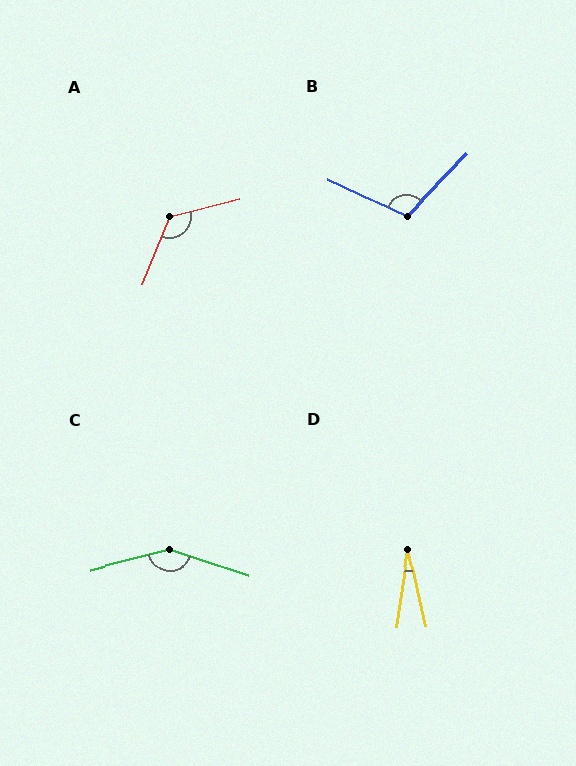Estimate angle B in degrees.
Approximately 109 degrees.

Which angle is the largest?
C, at approximately 147 degrees.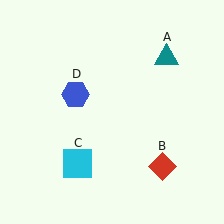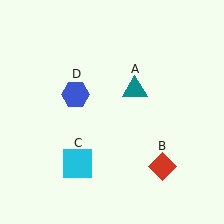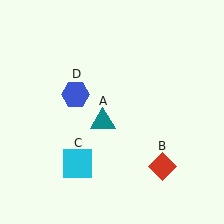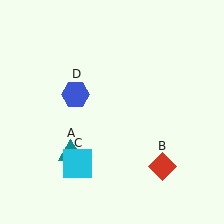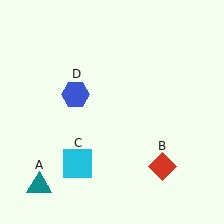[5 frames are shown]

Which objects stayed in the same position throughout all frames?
Red diamond (object B) and cyan square (object C) and blue hexagon (object D) remained stationary.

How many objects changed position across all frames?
1 object changed position: teal triangle (object A).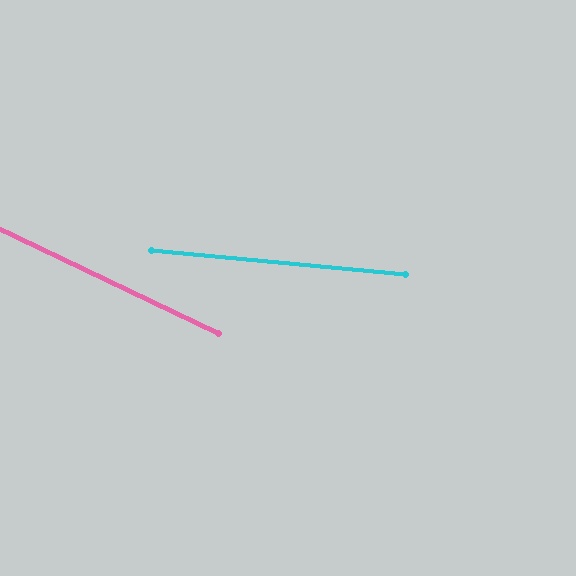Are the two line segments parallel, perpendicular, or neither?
Neither parallel nor perpendicular — they differ by about 20°.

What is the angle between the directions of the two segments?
Approximately 20 degrees.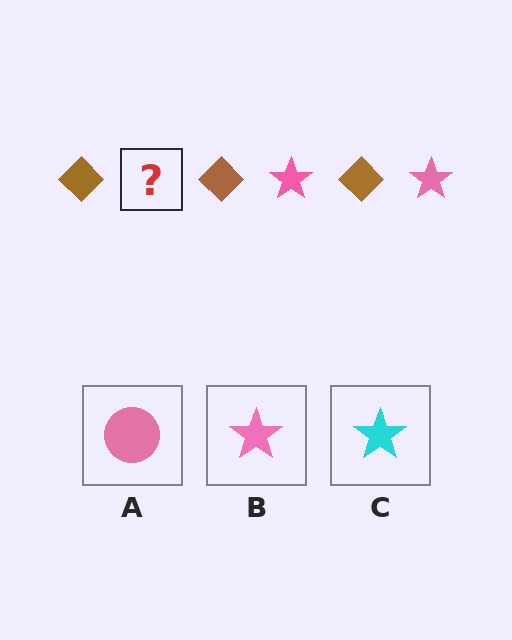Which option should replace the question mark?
Option B.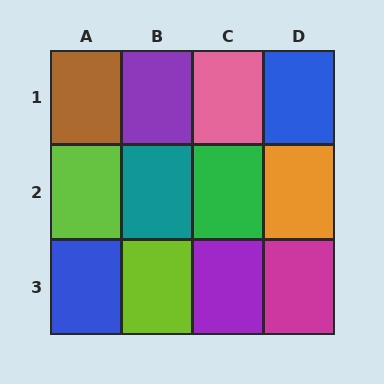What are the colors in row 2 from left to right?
Lime, teal, green, orange.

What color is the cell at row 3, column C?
Purple.